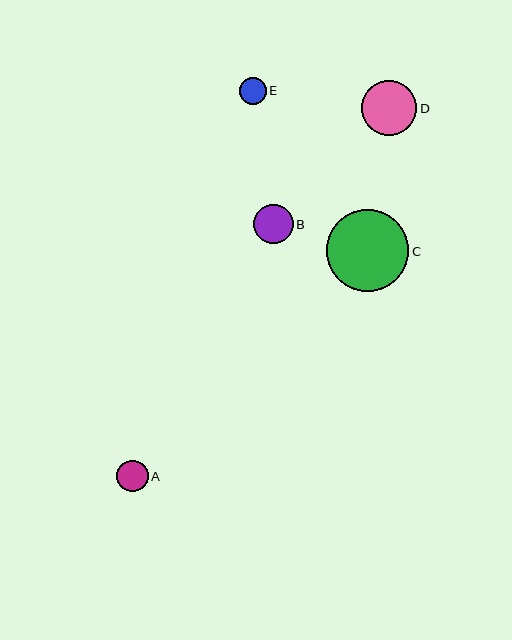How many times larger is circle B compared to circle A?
Circle B is approximately 1.2 times the size of circle A.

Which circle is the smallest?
Circle E is the smallest with a size of approximately 27 pixels.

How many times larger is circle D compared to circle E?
Circle D is approximately 2.0 times the size of circle E.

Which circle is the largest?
Circle C is the largest with a size of approximately 83 pixels.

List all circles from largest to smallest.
From largest to smallest: C, D, B, A, E.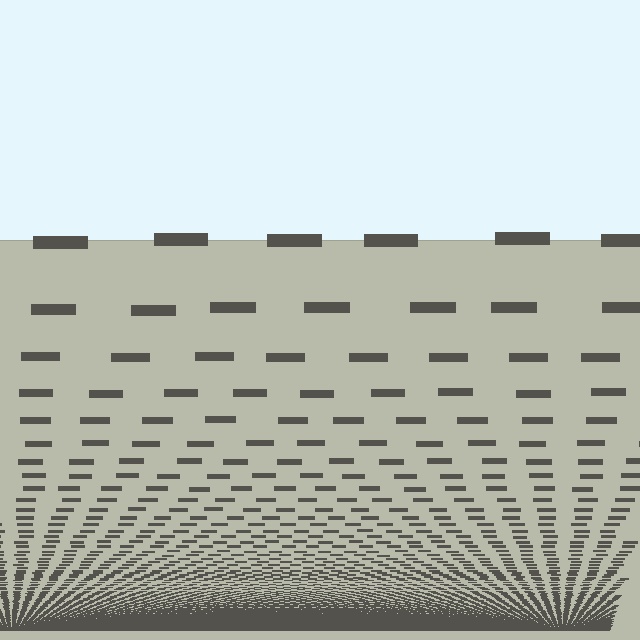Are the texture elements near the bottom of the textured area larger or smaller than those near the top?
Smaller. The gradient is inverted — elements near the bottom are smaller and denser.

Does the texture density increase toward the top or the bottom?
Density increases toward the bottom.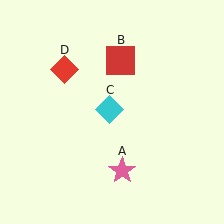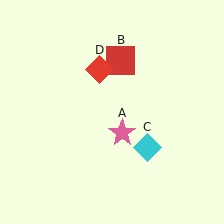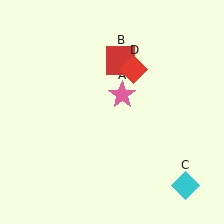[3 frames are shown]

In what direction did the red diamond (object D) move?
The red diamond (object D) moved right.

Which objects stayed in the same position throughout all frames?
Red square (object B) remained stationary.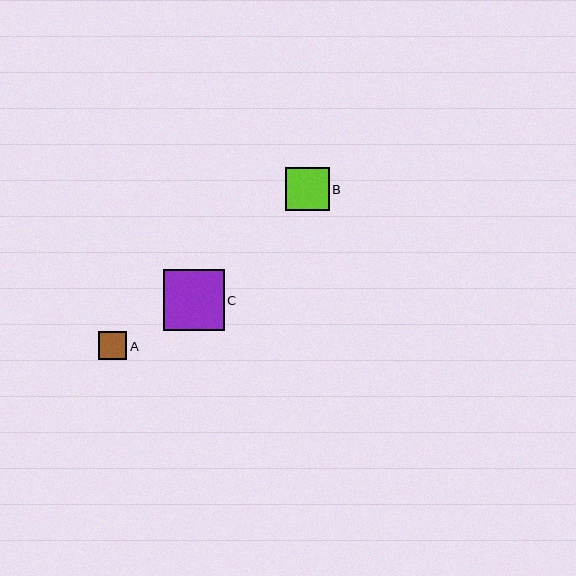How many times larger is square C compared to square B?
Square C is approximately 1.4 times the size of square B.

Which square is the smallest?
Square A is the smallest with a size of approximately 28 pixels.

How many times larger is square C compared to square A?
Square C is approximately 2.2 times the size of square A.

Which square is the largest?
Square C is the largest with a size of approximately 61 pixels.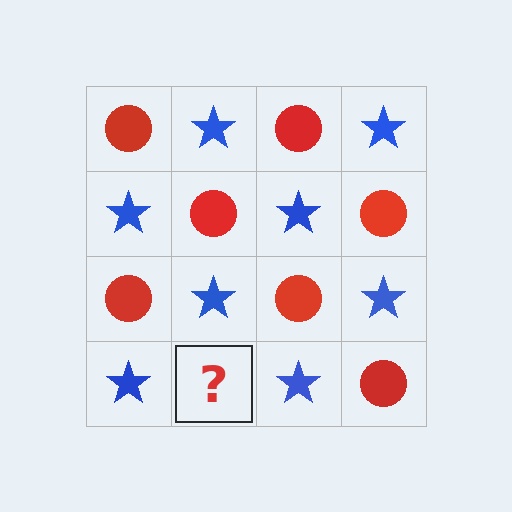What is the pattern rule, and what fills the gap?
The rule is that it alternates red circle and blue star in a checkerboard pattern. The gap should be filled with a red circle.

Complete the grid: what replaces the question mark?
The question mark should be replaced with a red circle.